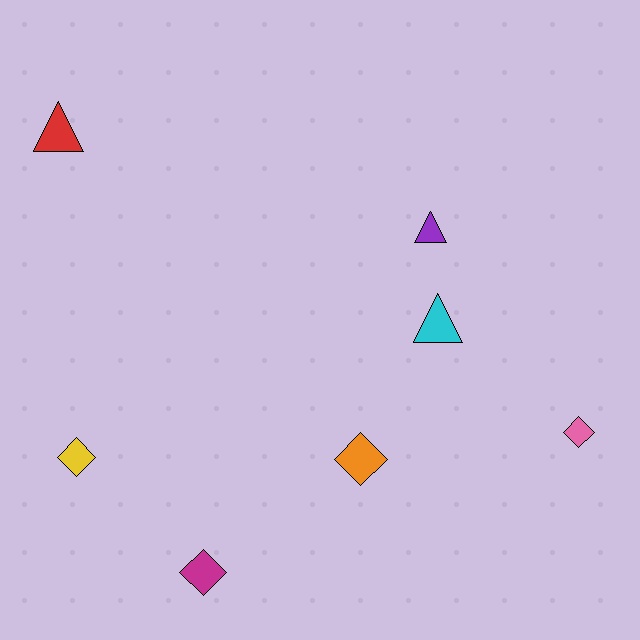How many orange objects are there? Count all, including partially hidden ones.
There is 1 orange object.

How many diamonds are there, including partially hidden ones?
There are 4 diamonds.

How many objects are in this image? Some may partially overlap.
There are 7 objects.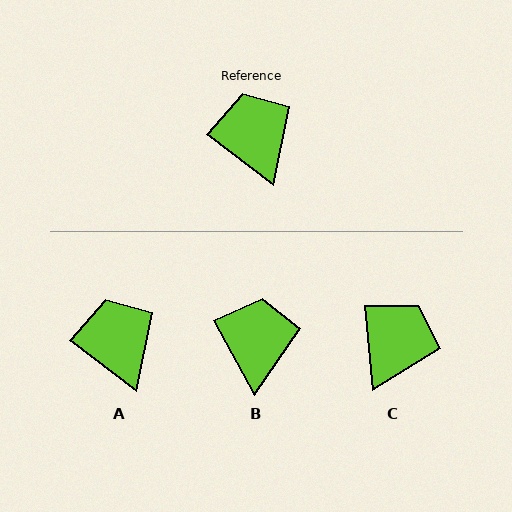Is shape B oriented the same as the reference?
No, it is off by about 24 degrees.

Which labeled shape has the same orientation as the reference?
A.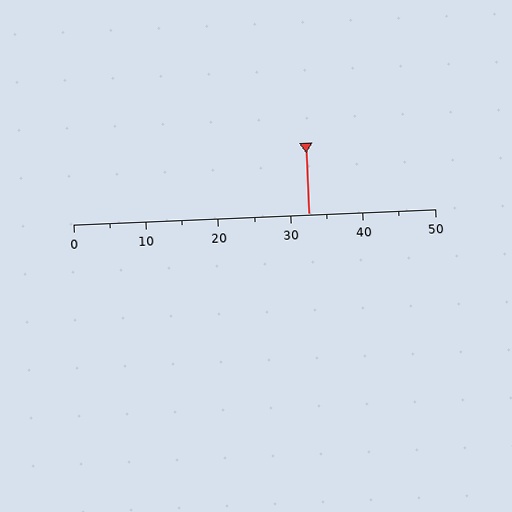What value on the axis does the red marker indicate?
The marker indicates approximately 32.5.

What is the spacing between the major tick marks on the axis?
The major ticks are spaced 10 apart.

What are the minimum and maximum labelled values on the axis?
The axis runs from 0 to 50.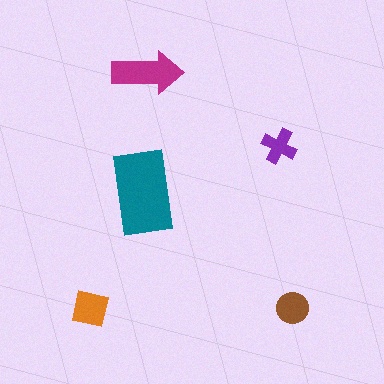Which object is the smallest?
The purple cross.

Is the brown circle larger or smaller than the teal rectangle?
Smaller.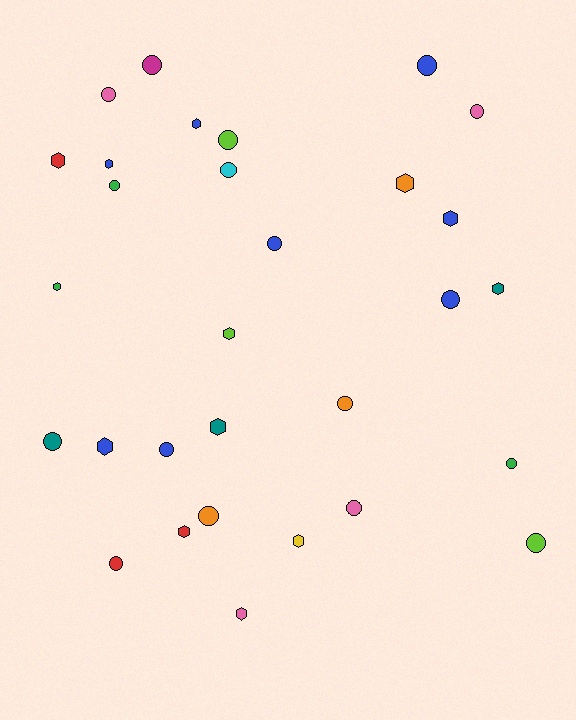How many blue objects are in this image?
There are 8 blue objects.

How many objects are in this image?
There are 30 objects.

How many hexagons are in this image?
There are 13 hexagons.